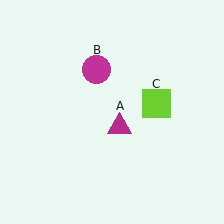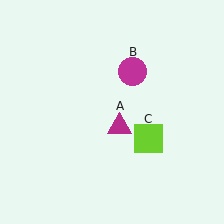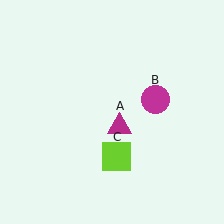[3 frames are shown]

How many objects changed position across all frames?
2 objects changed position: magenta circle (object B), lime square (object C).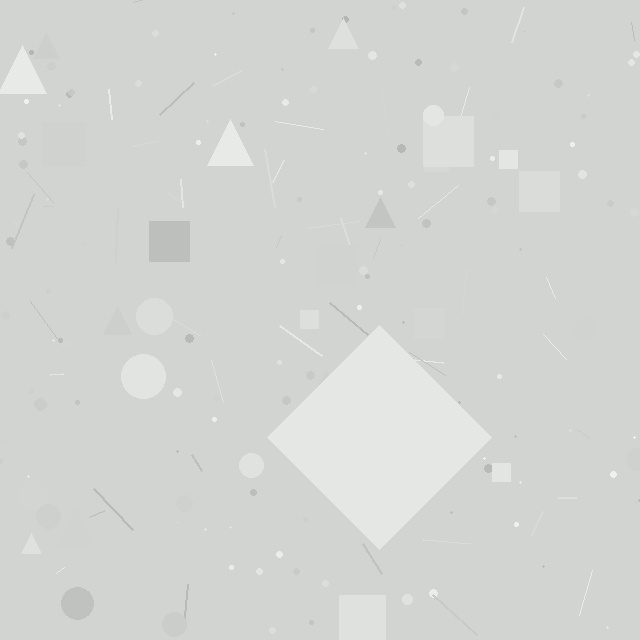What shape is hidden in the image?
A diamond is hidden in the image.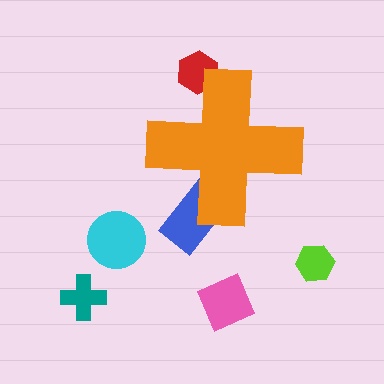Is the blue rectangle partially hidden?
Yes, the blue rectangle is partially hidden behind the orange cross.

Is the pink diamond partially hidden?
No, the pink diamond is fully visible.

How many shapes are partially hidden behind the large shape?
2 shapes are partially hidden.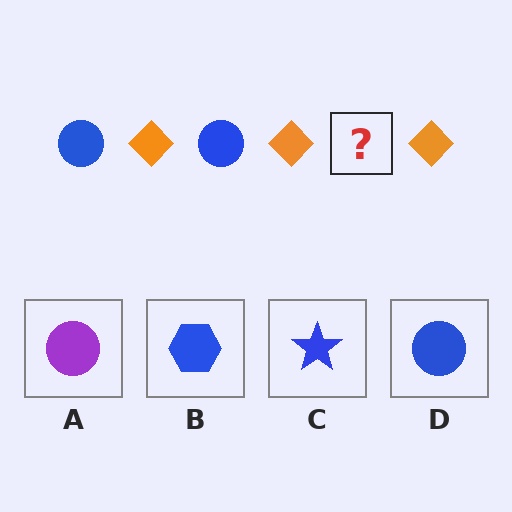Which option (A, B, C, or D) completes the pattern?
D.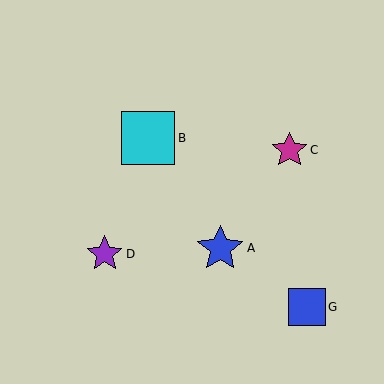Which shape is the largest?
The cyan square (labeled B) is the largest.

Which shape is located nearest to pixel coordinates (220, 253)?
The blue star (labeled A) at (220, 248) is nearest to that location.